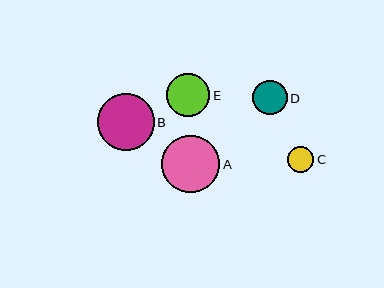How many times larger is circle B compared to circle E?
Circle B is approximately 1.3 times the size of circle E.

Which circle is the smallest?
Circle C is the smallest with a size of approximately 26 pixels.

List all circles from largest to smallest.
From largest to smallest: A, B, E, D, C.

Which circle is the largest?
Circle A is the largest with a size of approximately 58 pixels.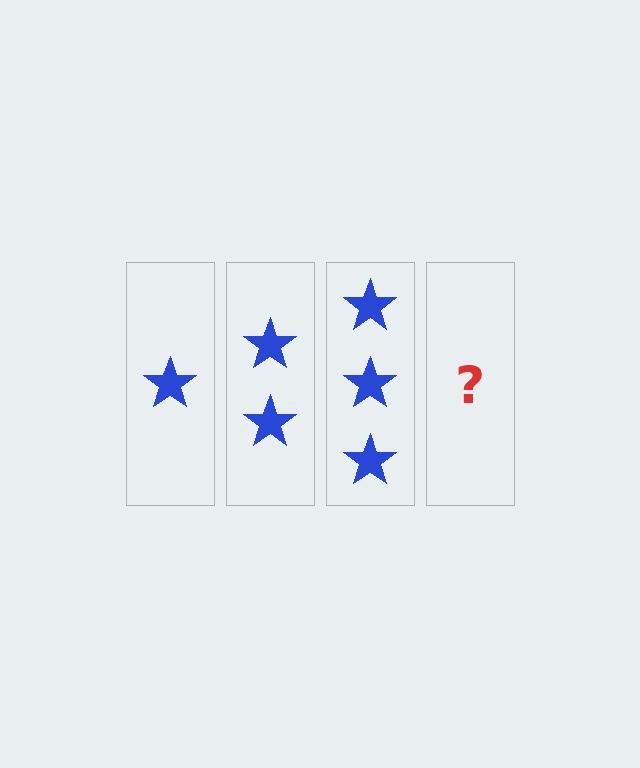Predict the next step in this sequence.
The next step is 4 stars.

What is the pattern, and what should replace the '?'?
The pattern is that each step adds one more star. The '?' should be 4 stars.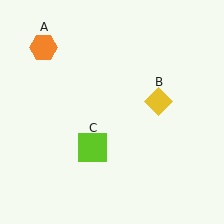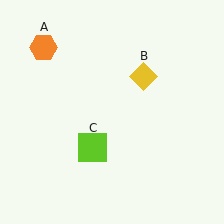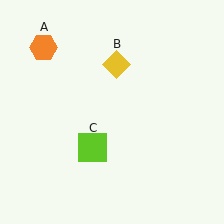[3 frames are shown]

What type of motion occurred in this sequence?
The yellow diamond (object B) rotated counterclockwise around the center of the scene.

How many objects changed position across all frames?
1 object changed position: yellow diamond (object B).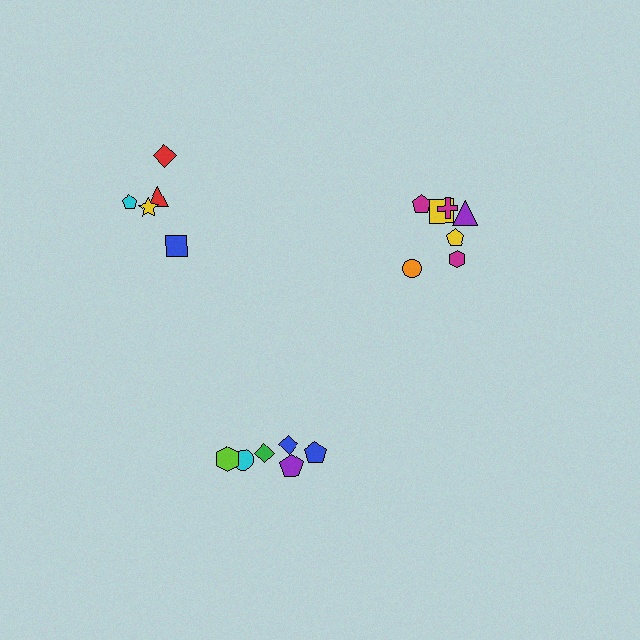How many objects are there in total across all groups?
There are 19 objects.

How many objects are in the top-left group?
There are 5 objects.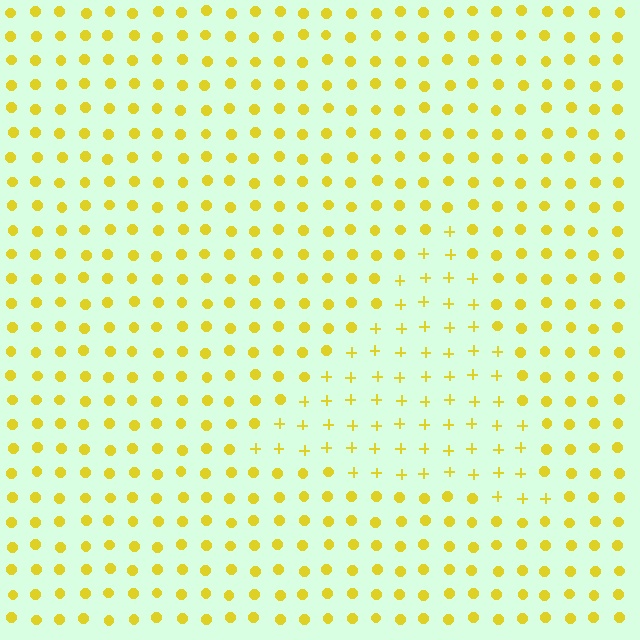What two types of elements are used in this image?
The image uses plus signs inside the triangle region and circles outside it.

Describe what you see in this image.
The image is filled with small yellow elements arranged in a uniform grid. A triangle-shaped region contains plus signs, while the surrounding area contains circles. The boundary is defined purely by the change in element shape.